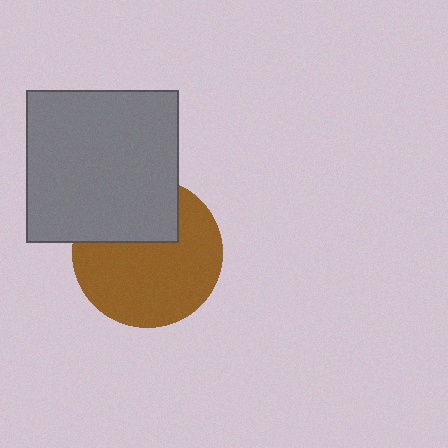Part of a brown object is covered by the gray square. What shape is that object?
It is a circle.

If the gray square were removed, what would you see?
You would see the complete brown circle.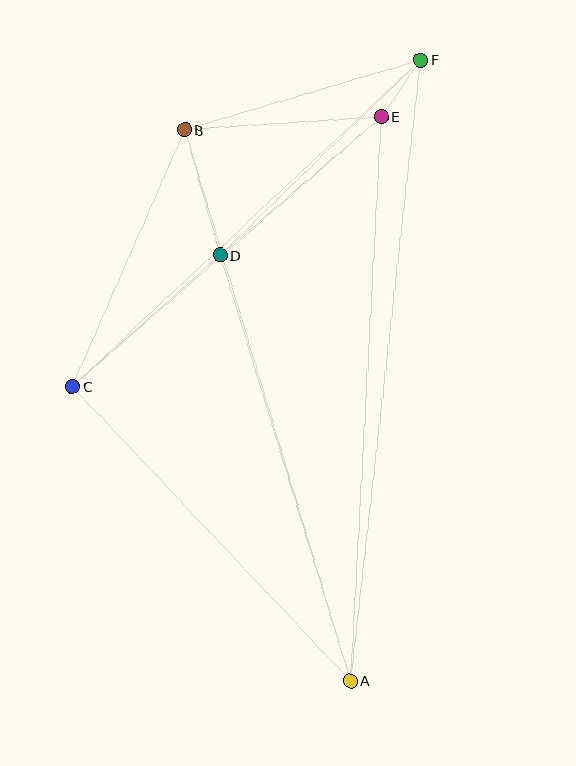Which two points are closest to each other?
Points E and F are closest to each other.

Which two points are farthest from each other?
Points A and F are farthest from each other.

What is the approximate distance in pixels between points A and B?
The distance between A and B is approximately 575 pixels.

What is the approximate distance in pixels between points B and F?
The distance between B and F is approximately 246 pixels.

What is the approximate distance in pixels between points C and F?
The distance between C and F is approximately 477 pixels.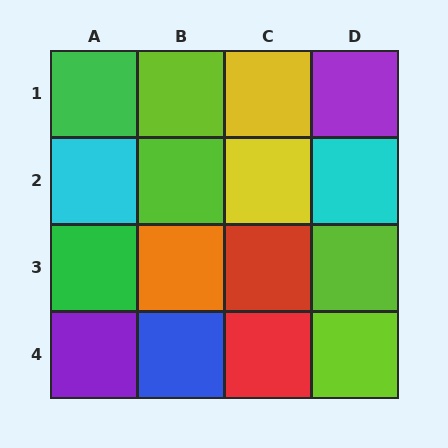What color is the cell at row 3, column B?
Orange.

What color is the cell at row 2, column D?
Cyan.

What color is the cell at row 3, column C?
Red.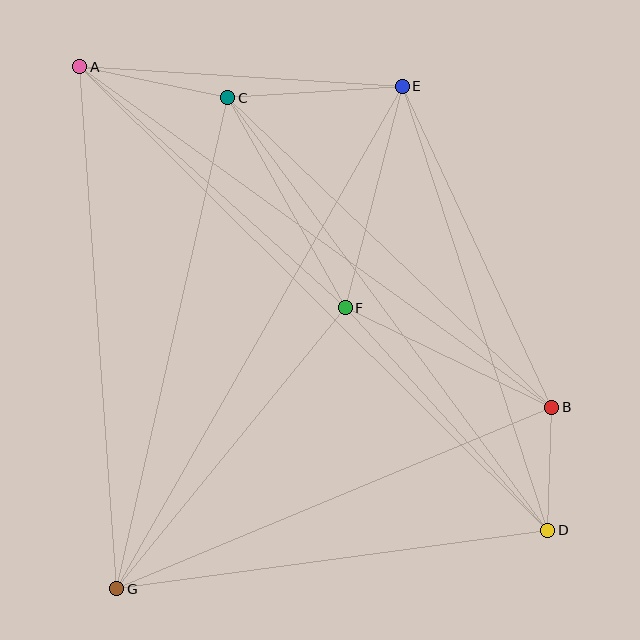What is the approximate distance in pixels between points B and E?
The distance between B and E is approximately 354 pixels.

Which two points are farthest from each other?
Points A and D are farthest from each other.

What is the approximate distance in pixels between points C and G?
The distance between C and G is approximately 504 pixels.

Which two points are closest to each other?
Points B and D are closest to each other.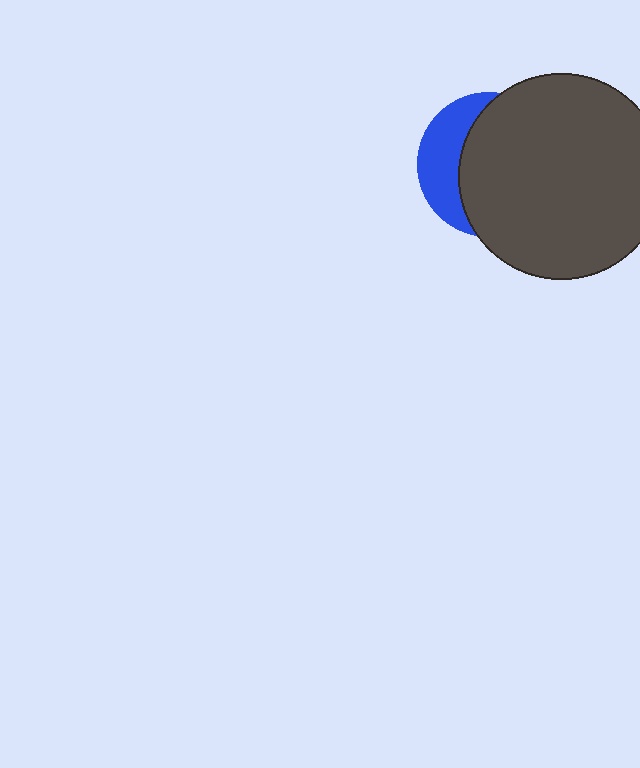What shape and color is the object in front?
The object in front is a dark gray circle.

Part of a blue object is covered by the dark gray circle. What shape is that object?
It is a circle.